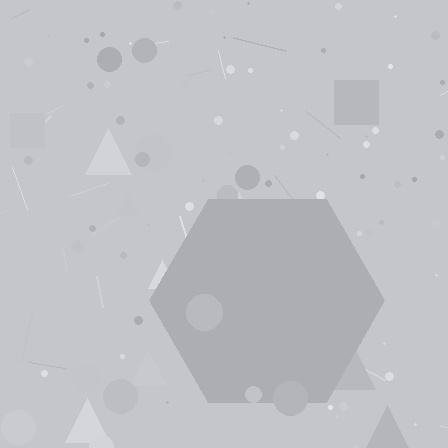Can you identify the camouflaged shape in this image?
The camouflaged shape is a hexagon.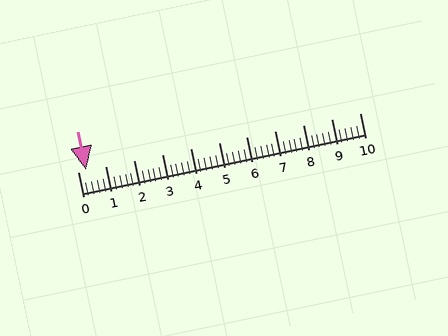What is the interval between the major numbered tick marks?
The major tick marks are spaced 1 units apart.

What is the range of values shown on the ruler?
The ruler shows values from 0 to 10.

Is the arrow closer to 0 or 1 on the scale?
The arrow is closer to 0.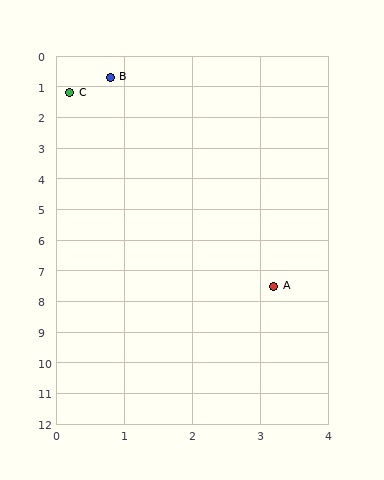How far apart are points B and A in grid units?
Points B and A are about 7.2 grid units apart.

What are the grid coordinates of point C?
Point C is at approximately (0.2, 1.2).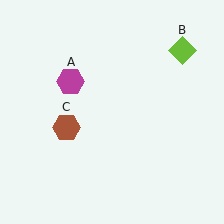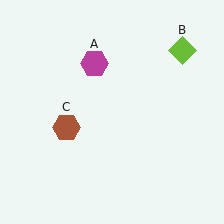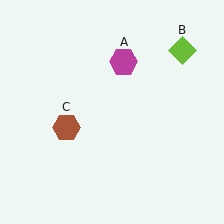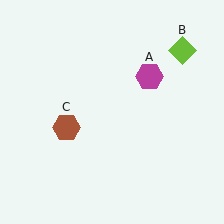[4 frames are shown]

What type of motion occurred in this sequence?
The magenta hexagon (object A) rotated clockwise around the center of the scene.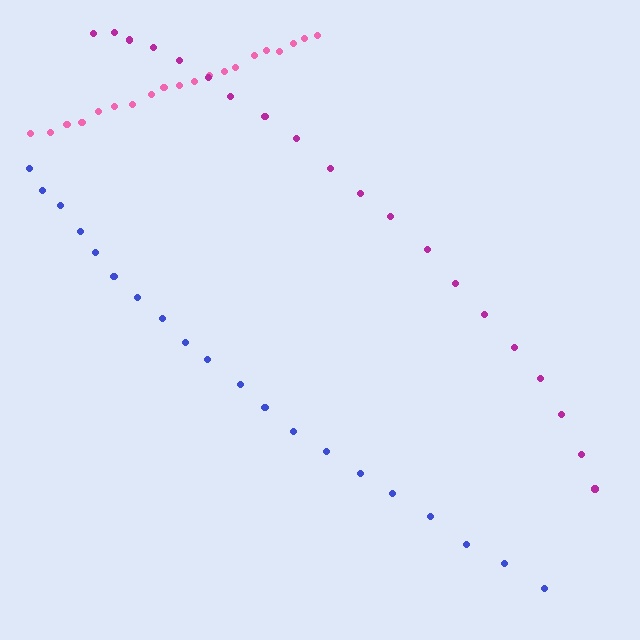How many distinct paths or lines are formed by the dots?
There are 3 distinct paths.